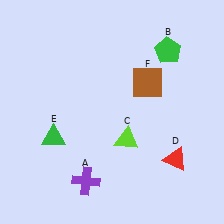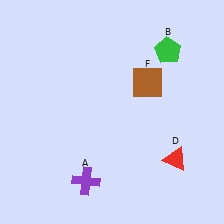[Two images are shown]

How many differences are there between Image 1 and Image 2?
There are 2 differences between the two images.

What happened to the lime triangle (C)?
The lime triangle (C) was removed in Image 2. It was in the bottom-right area of Image 1.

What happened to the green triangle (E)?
The green triangle (E) was removed in Image 2. It was in the bottom-left area of Image 1.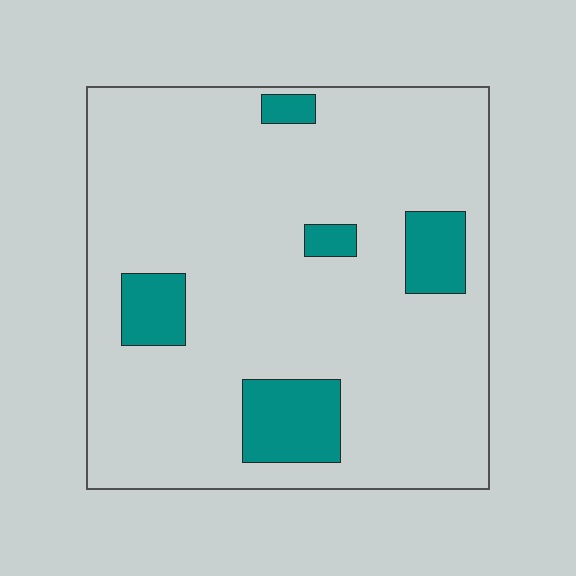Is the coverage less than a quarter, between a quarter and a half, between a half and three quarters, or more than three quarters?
Less than a quarter.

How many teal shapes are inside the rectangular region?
5.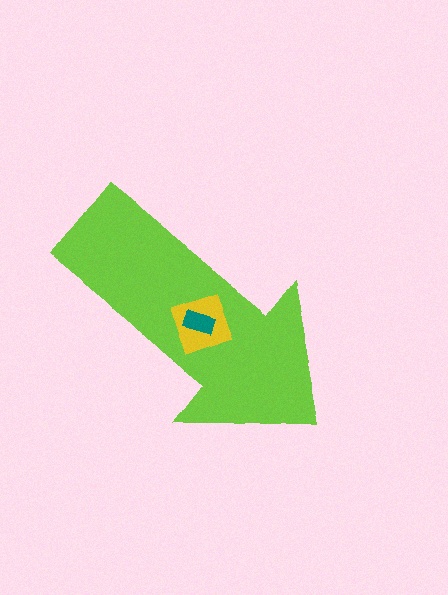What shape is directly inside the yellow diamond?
The teal rectangle.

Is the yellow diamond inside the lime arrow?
Yes.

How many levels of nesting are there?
3.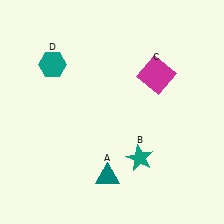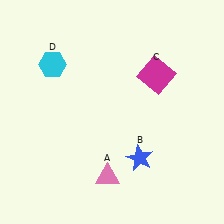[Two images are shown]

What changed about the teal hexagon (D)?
In Image 1, D is teal. In Image 2, it changed to cyan.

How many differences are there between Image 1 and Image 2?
There are 3 differences between the two images.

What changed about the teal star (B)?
In Image 1, B is teal. In Image 2, it changed to blue.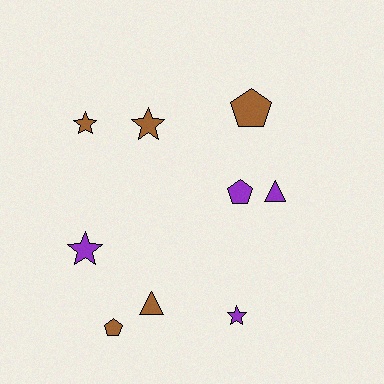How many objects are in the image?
There are 9 objects.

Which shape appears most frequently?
Star, with 4 objects.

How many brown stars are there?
There are 2 brown stars.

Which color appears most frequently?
Brown, with 5 objects.